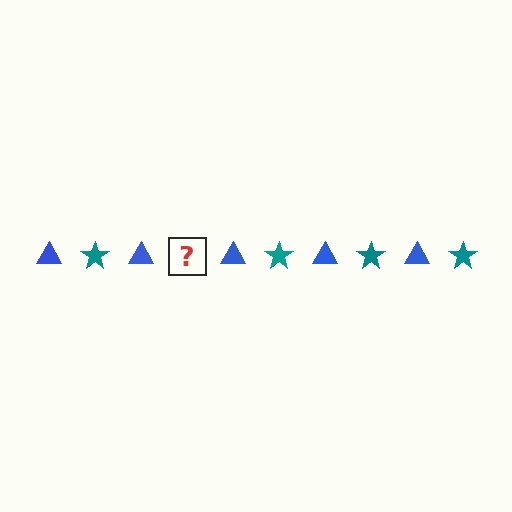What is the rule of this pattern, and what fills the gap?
The rule is that the pattern alternates between blue triangle and teal star. The gap should be filled with a teal star.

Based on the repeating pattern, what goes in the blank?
The blank should be a teal star.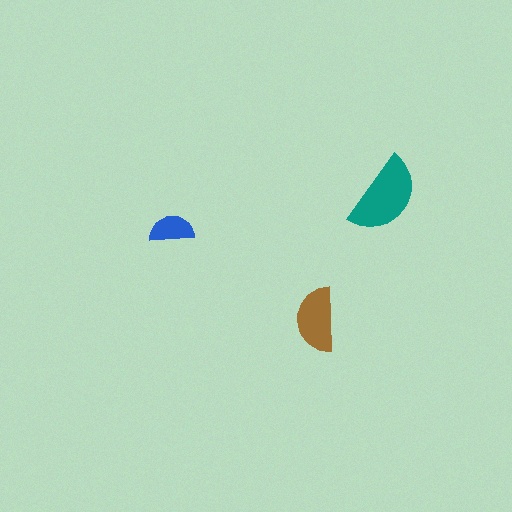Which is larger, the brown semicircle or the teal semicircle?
The teal one.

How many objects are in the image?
There are 3 objects in the image.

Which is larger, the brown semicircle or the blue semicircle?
The brown one.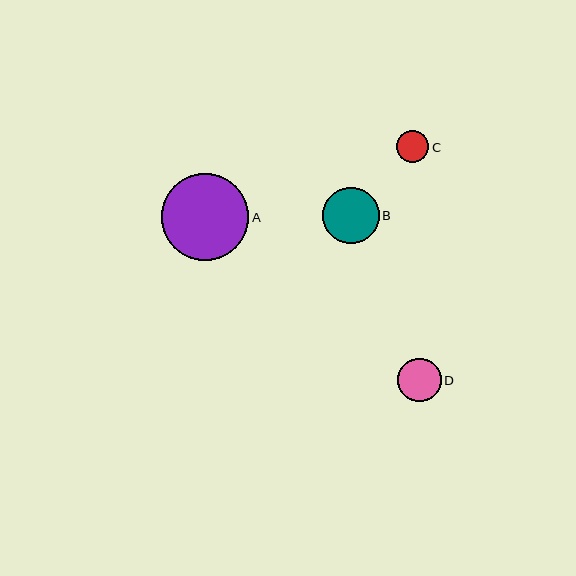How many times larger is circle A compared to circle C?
Circle A is approximately 2.7 times the size of circle C.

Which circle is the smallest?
Circle C is the smallest with a size of approximately 32 pixels.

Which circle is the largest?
Circle A is the largest with a size of approximately 88 pixels.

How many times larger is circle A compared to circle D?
Circle A is approximately 2.0 times the size of circle D.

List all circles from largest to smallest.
From largest to smallest: A, B, D, C.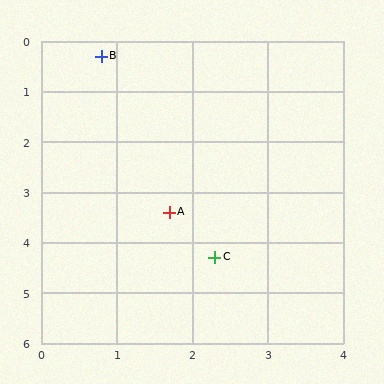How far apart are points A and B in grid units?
Points A and B are about 3.2 grid units apart.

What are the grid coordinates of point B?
Point B is at approximately (0.8, 0.3).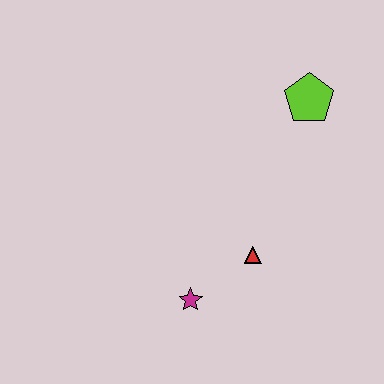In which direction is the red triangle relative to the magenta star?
The red triangle is to the right of the magenta star.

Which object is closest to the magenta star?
The red triangle is closest to the magenta star.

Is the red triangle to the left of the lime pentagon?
Yes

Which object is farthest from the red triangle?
The lime pentagon is farthest from the red triangle.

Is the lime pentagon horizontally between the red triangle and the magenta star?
No